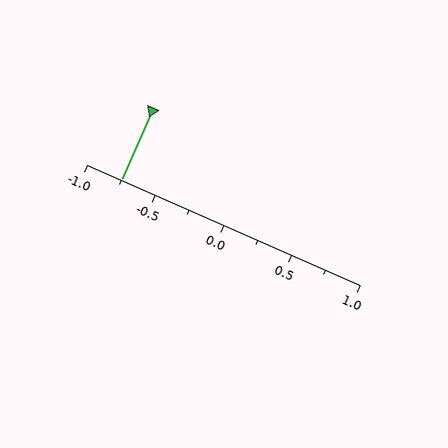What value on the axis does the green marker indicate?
The marker indicates approximately -0.75.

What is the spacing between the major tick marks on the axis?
The major ticks are spaced 0.5 apart.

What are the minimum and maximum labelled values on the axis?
The axis runs from -1.0 to 1.0.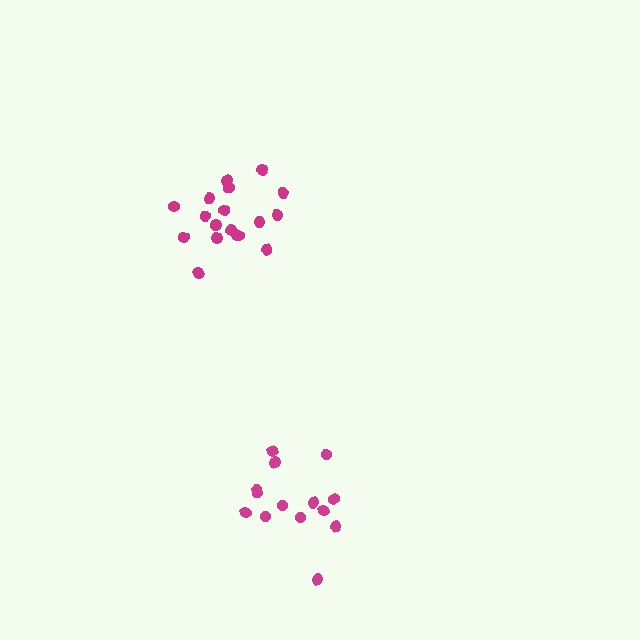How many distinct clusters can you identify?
There are 2 distinct clusters.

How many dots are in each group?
Group 1: 14 dots, Group 2: 19 dots (33 total).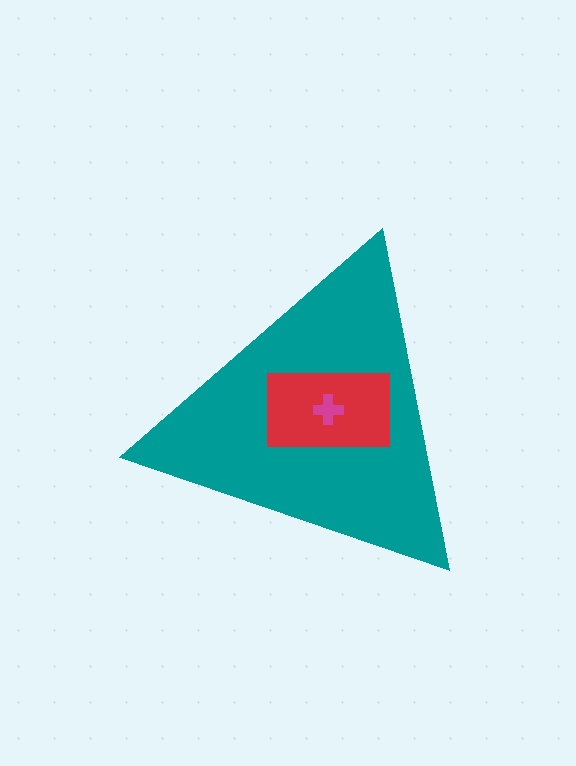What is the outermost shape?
The teal triangle.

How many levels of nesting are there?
3.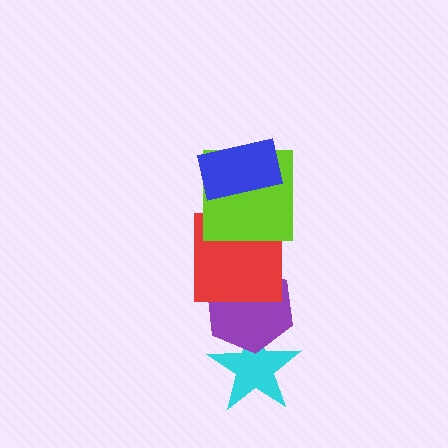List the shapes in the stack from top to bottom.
From top to bottom: the blue rectangle, the lime square, the red square, the purple hexagon, the cyan star.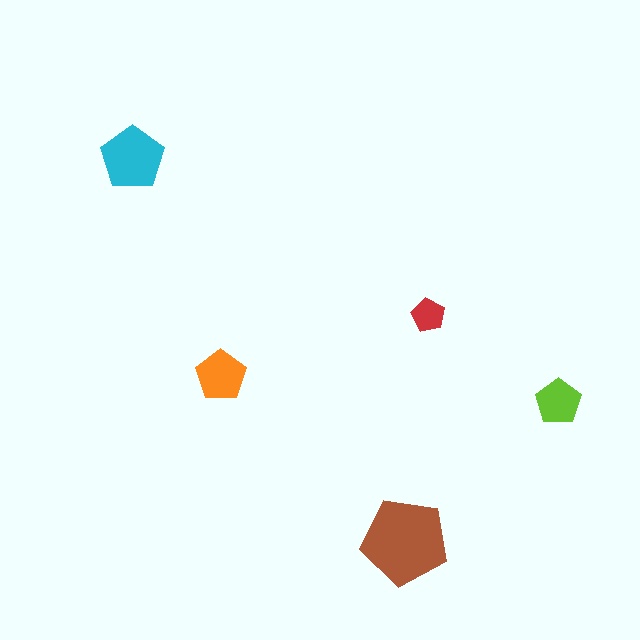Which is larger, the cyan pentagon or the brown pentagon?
The brown one.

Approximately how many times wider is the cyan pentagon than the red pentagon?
About 2 times wider.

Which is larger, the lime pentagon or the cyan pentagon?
The cyan one.